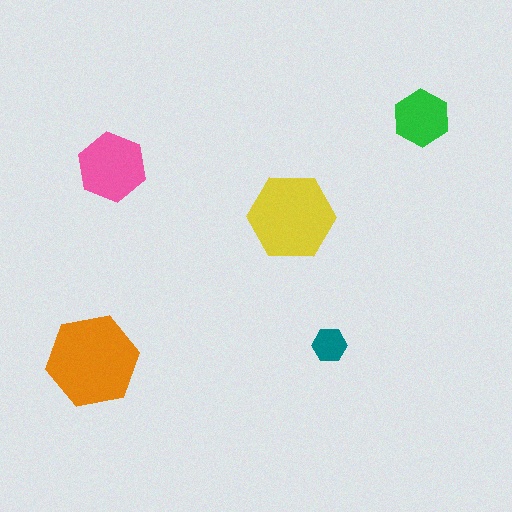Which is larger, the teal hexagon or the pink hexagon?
The pink one.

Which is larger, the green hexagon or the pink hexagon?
The pink one.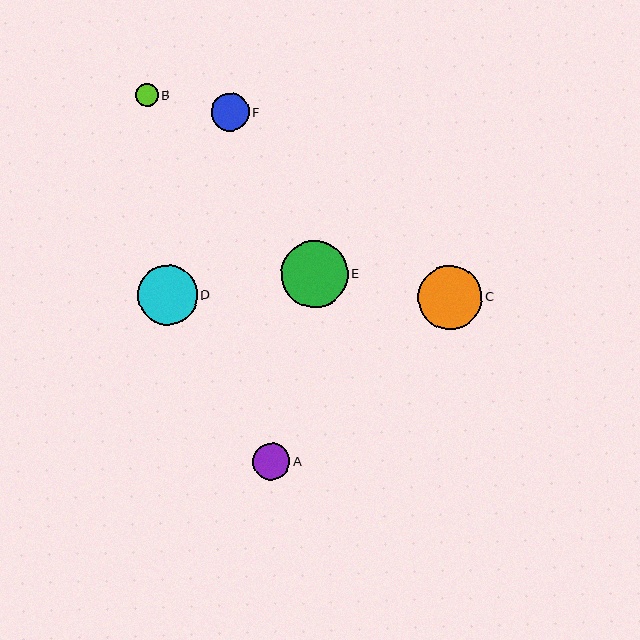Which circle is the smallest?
Circle B is the smallest with a size of approximately 23 pixels.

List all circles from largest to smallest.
From largest to smallest: E, C, D, F, A, B.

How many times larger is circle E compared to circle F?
Circle E is approximately 1.8 times the size of circle F.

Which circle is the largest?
Circle E is the largest with a size of approximately 66 pixels.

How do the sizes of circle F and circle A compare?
Circle F and circle A are approximately the same size.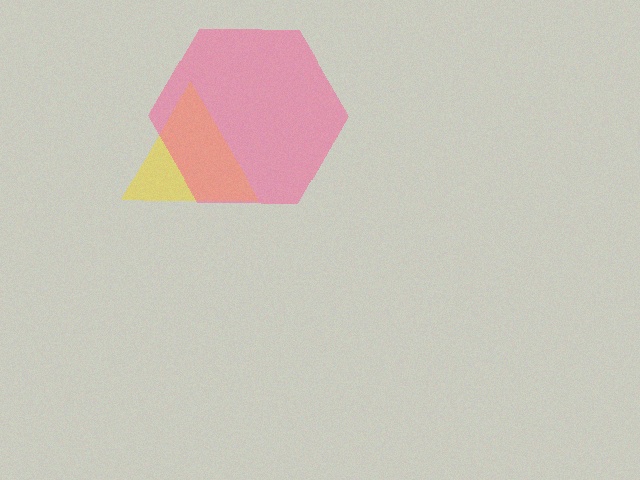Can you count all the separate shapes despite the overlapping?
Yes, there are 2 separate shapes.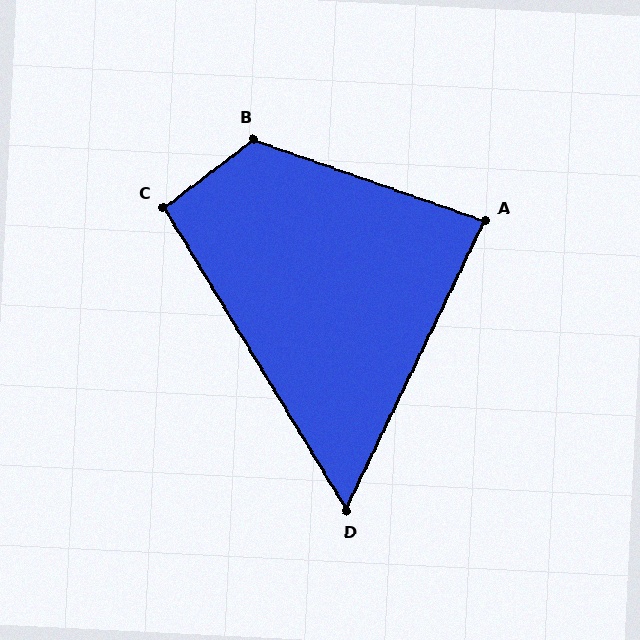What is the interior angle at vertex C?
Approximately 96 degrees (obtuse).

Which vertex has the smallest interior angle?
D, at approximately 57 degrees.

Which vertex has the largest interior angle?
B, at approximately 123 degrees.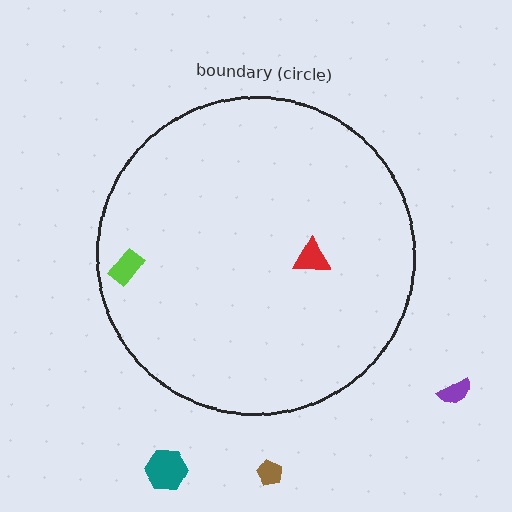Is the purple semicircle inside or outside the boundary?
Outside.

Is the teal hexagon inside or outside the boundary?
Outside.